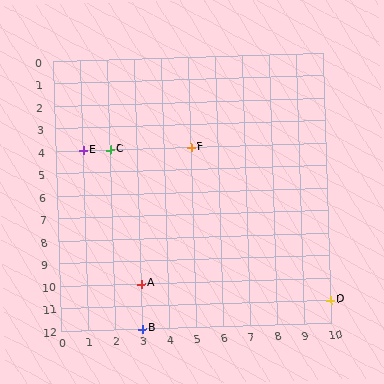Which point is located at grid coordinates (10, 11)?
Point D is at (10, 11).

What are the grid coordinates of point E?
Point E is at grid coordinates (1, 4).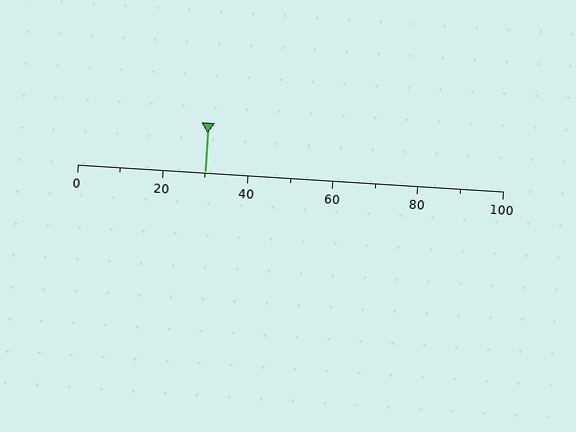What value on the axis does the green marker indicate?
The marker indicates approximately 30.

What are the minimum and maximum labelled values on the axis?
The axis runs from 0 to 100.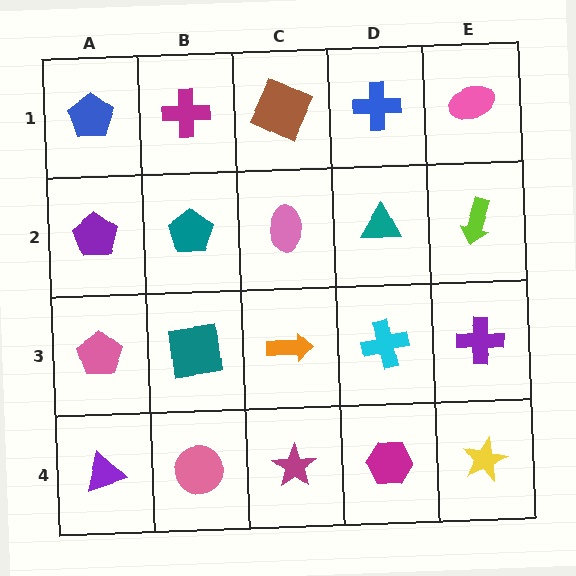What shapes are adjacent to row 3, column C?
A pink ellipse (row 2, column C), a magenta star (row 4, column C), a teal square (row 3, column B), a cyan cross (row 3, column D).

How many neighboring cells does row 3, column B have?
4.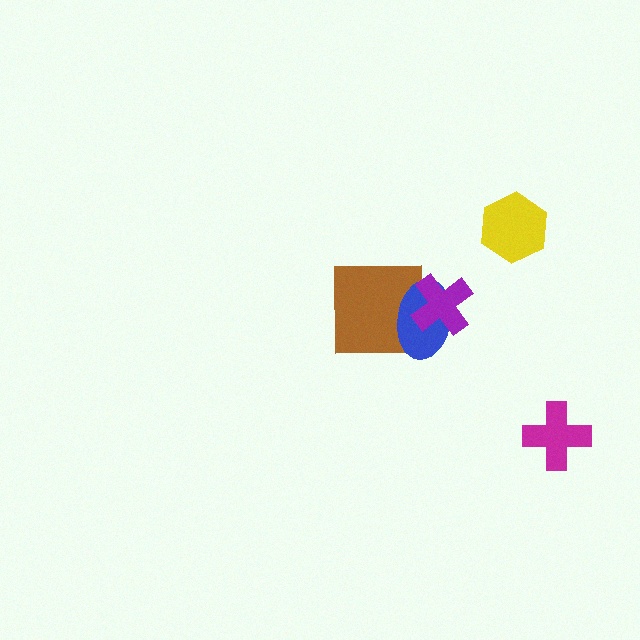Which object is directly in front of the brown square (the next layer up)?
The blue ellipse is directly in front of the brown square.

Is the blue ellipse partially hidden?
Yes, it is partially covered by another shape.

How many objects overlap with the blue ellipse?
2 objects overlap with the blue ellipse.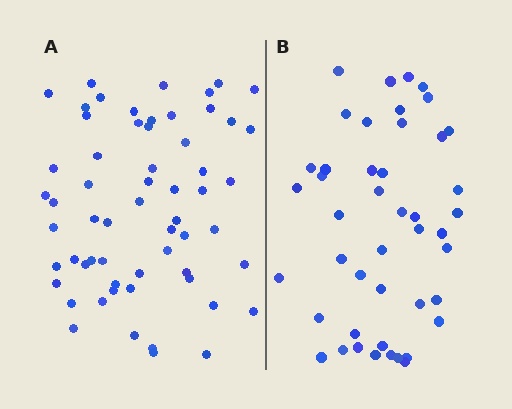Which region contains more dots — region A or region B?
Region A (the left region) has more dots.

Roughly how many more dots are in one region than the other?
Region A has approximately 15 more dots than region B.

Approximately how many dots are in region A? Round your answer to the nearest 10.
About 60 dots.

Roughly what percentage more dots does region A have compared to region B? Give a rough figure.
About 35% more.